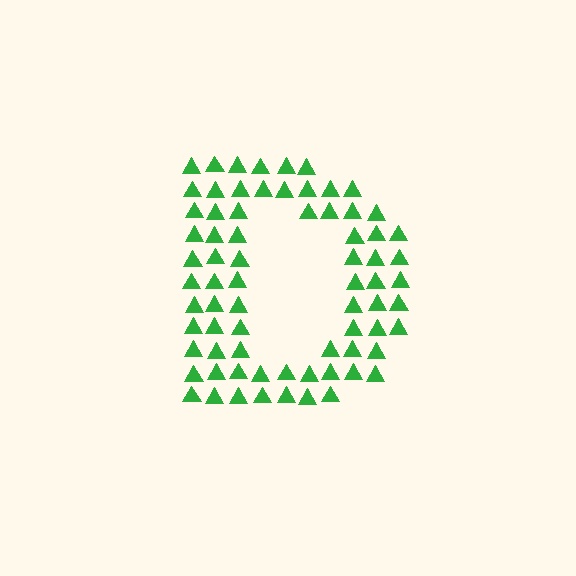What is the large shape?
The large shape is the letter D.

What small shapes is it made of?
It is made of small triangles.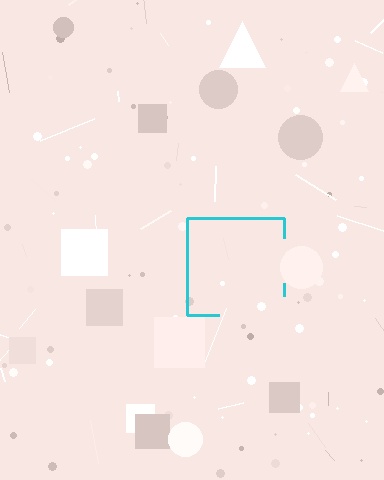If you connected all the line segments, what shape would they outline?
They would outline a square.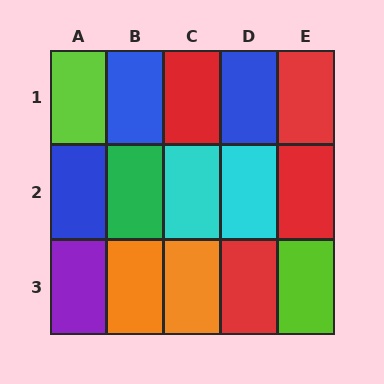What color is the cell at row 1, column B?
Blue.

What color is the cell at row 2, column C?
Cyan.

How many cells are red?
4 cells are red.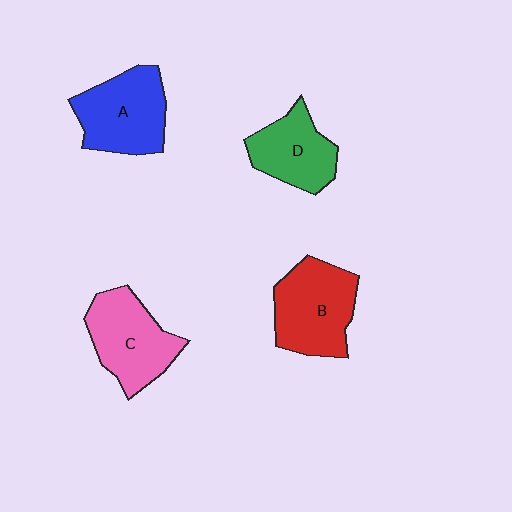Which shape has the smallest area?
Shape D (green).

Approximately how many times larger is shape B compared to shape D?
Approximately 1.3 times.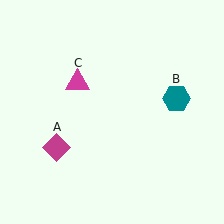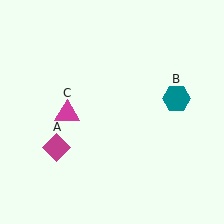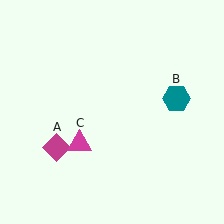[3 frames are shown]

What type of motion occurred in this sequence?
The magenta triangle (object C) rotated counterclockwise around the center of the scene.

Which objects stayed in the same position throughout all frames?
Magenta diamond (object A) and teal hexagon (object B) remained stationary.